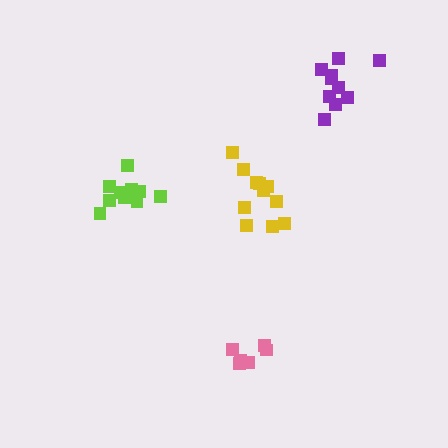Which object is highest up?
The purple cluster is topmost.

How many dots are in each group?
Group 1: 10 dots, Group 2: 10 dots, Group 3: 6 dots, Group 4: 11 dots (37 total).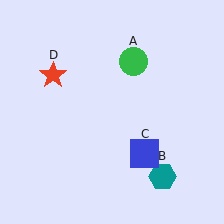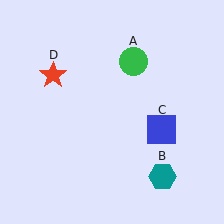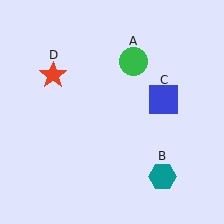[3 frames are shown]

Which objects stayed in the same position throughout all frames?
Green circle (object A) and teal hexagon (object B) and red star (object D) remained stationary.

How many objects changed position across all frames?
1 object changed position: blue square (object C).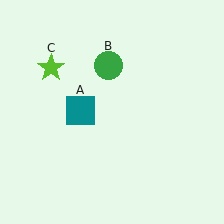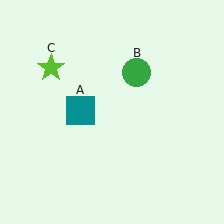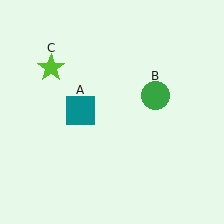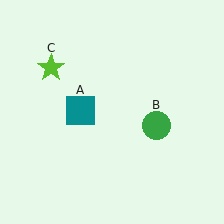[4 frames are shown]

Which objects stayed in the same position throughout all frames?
Teal square (object A) and lime star (object C) remained stationary.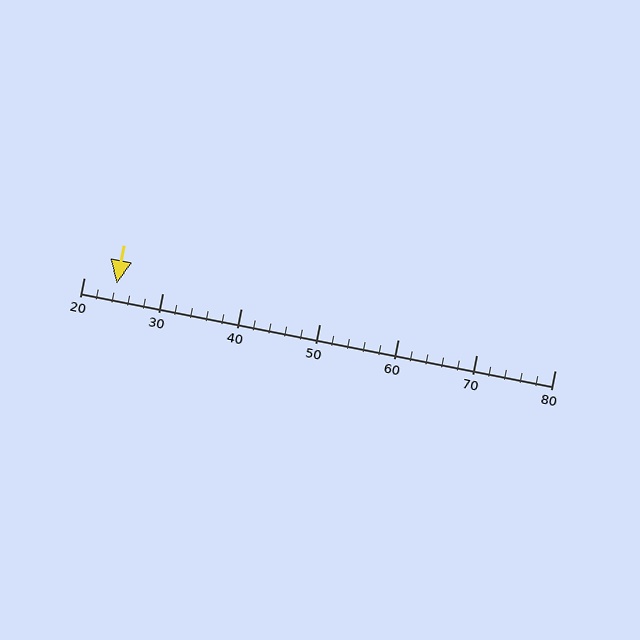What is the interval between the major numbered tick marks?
The major tick marks are spaced 10 units apart.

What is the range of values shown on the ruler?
The ruler shows values from 20 to 80.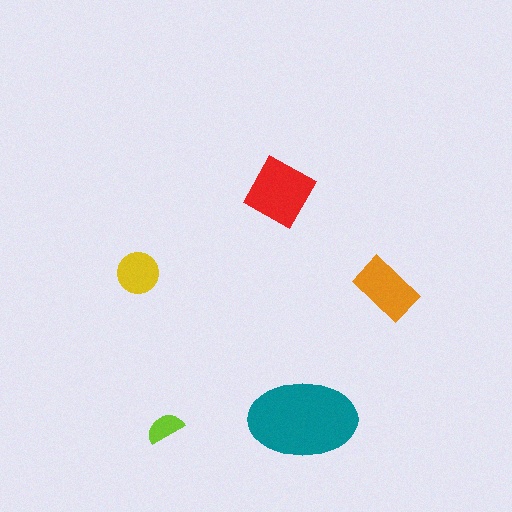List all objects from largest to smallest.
The teal ellipse, the red diamond, the orange rectangle, the yellow circle, the lime semicircle.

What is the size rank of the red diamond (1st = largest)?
2nd.